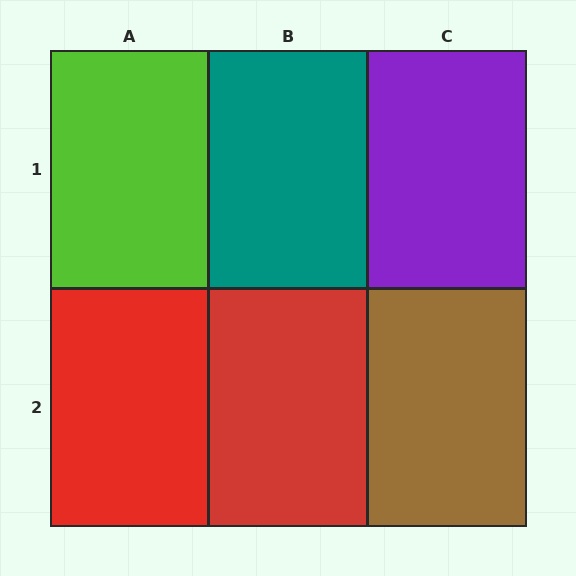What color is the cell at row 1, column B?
Teal.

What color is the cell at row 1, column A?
Lime.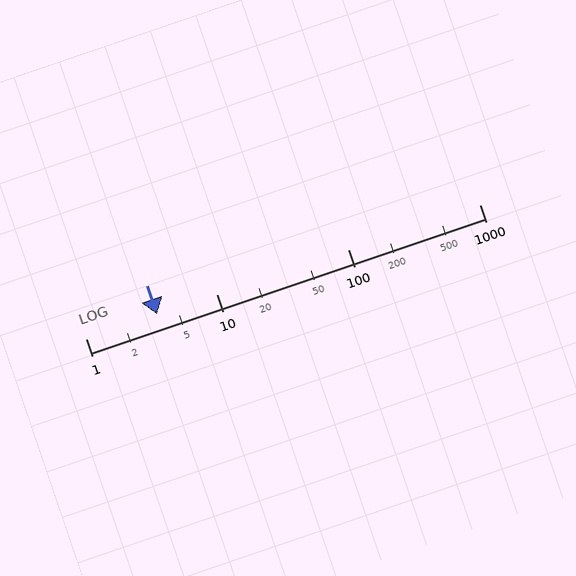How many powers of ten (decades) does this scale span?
The scale spans 3 decades, from 1 to 1000.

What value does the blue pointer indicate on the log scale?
The pointer indicates approximately 3.5.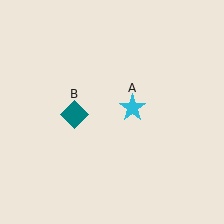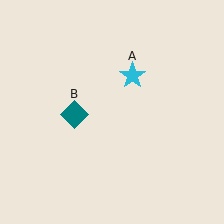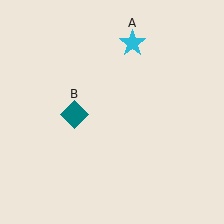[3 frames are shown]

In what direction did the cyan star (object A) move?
The cyan star (object A) moved up.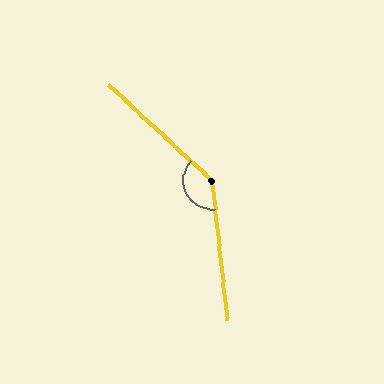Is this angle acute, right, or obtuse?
It is obtuse.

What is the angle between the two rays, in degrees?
Approximately 139 degrees.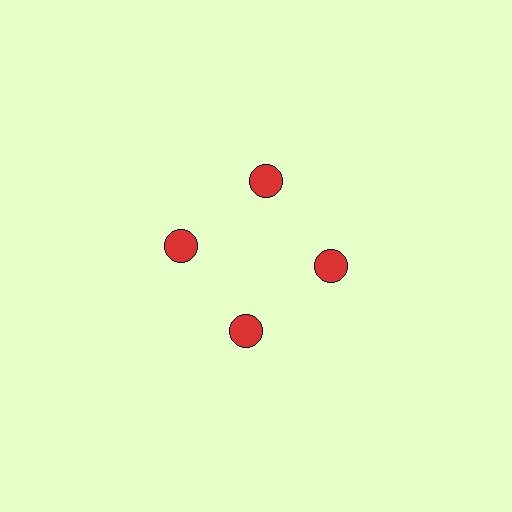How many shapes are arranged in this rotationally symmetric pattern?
There are 4 shapes, arranged in 4 groups of 1.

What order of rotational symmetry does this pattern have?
This pattern has 4-fold rotational symmetry.